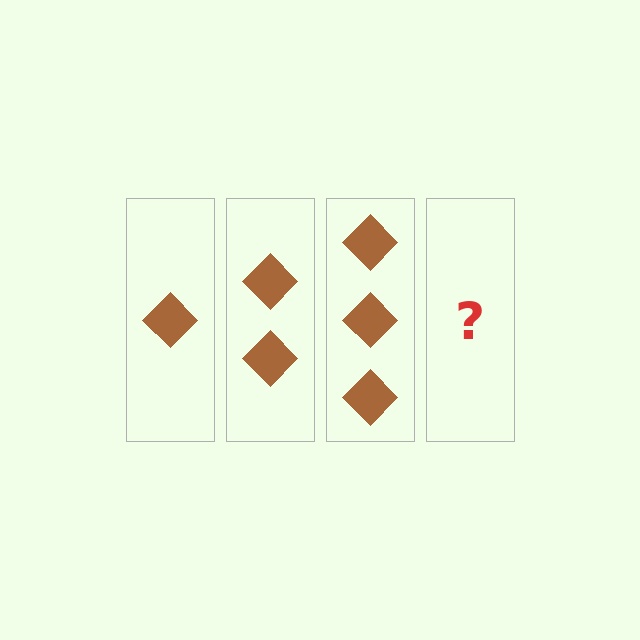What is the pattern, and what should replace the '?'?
The pattern is that each step adds one more diamond. The '?' should be 4 diamonds.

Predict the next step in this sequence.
The next step is 4 diamonds.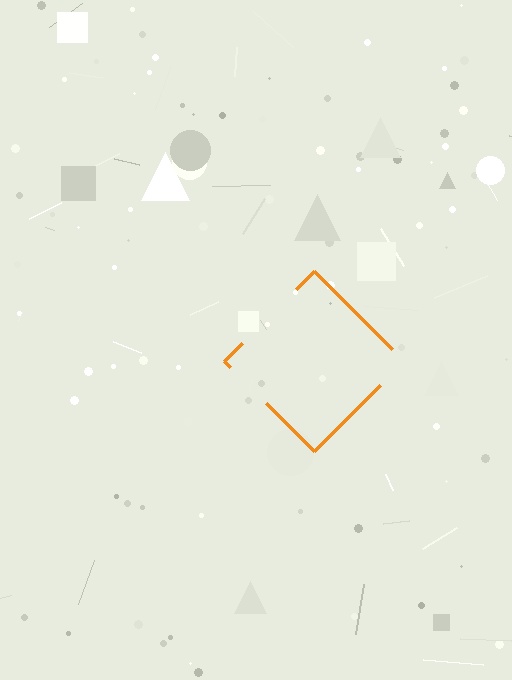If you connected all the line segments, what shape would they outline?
They would outline a diamond.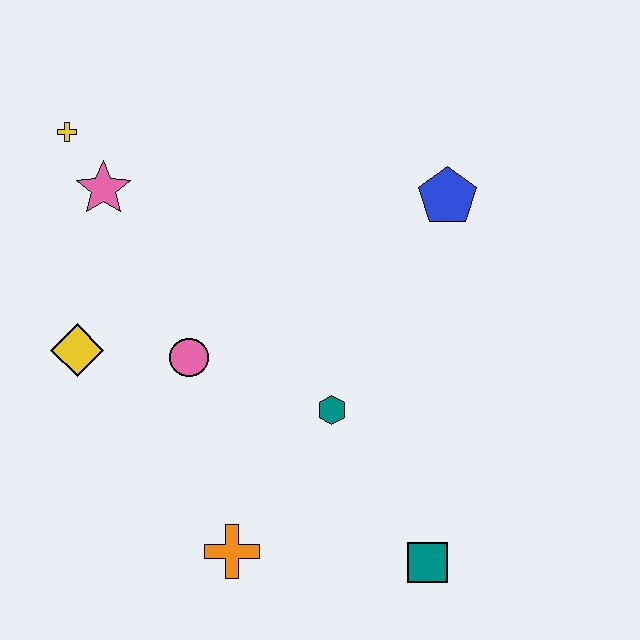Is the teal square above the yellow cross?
No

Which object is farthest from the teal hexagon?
The yellow cross is farthest from the teal hexagon.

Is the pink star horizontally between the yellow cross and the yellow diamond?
No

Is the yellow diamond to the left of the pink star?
Yes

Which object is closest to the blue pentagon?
The teal hexagon is closest to the blue pentagon.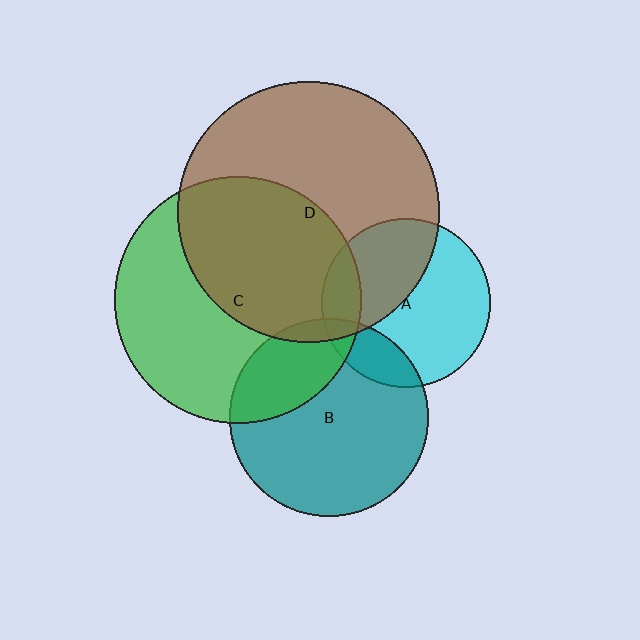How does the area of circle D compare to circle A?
Approximately 2.4 times.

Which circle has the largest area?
Circle D (brown).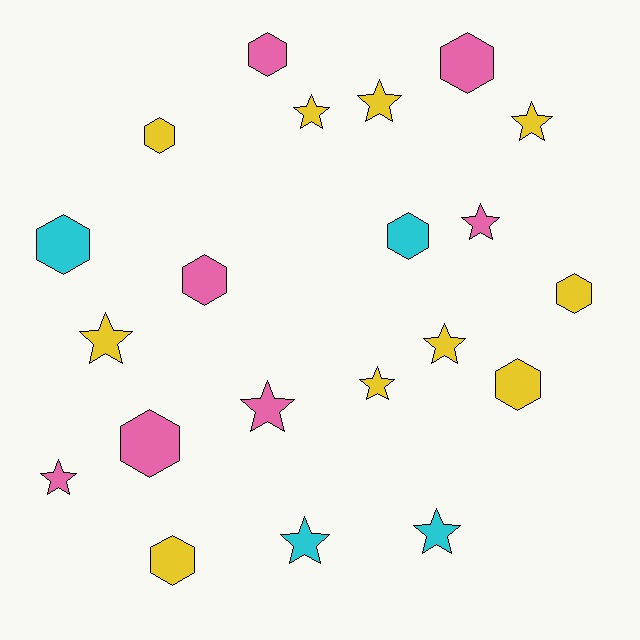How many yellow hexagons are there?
There are 4 yellow hexagons.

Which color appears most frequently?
Yellow, with 10 objects.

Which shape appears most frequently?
Star, with 11 objects.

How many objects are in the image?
There are 21 objects.